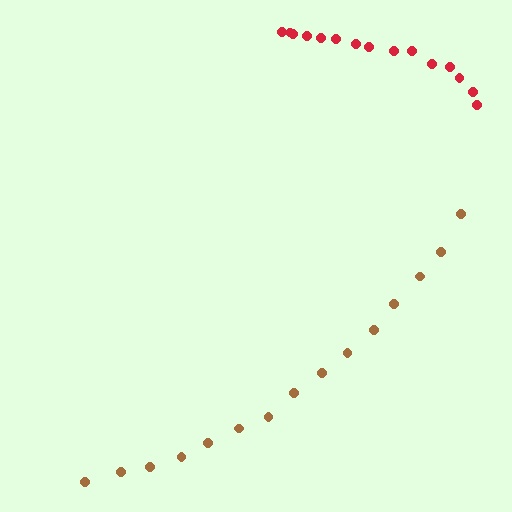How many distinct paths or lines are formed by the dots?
There are 2 distinct paths.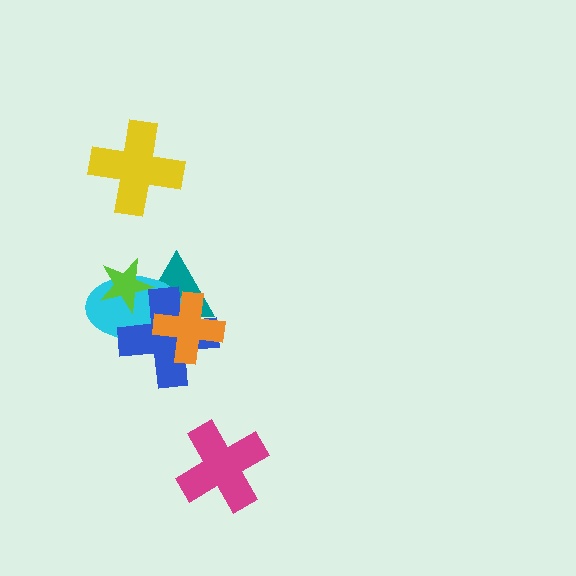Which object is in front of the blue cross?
The orange cross is in front of the blue cross.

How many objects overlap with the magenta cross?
0 objects overlap with the magenta cross.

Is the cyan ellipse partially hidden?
Yes, it is partially covered by another shape.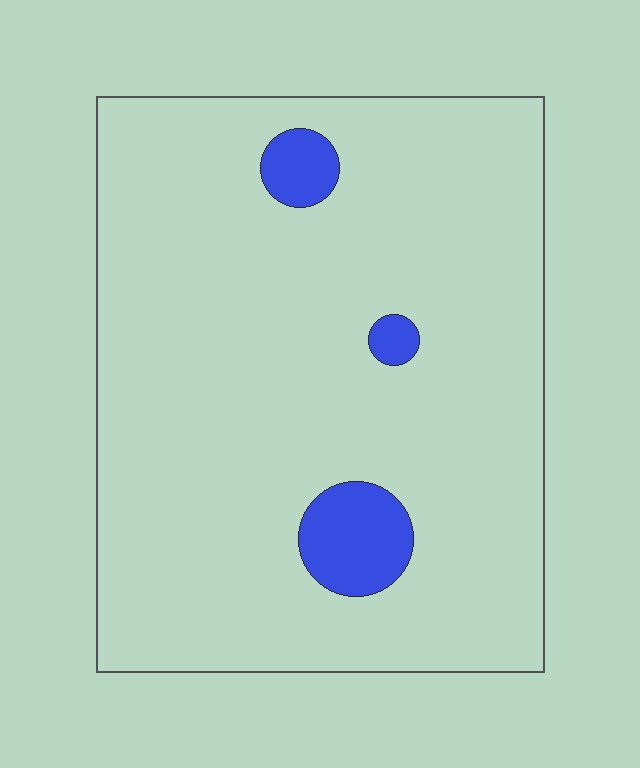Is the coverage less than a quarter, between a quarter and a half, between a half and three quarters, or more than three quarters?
Less than a quarter.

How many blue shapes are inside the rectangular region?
3.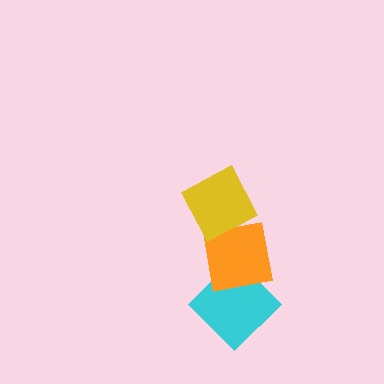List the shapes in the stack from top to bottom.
From top to bottom: the yellow diamond, the orange square, the cyan diamond.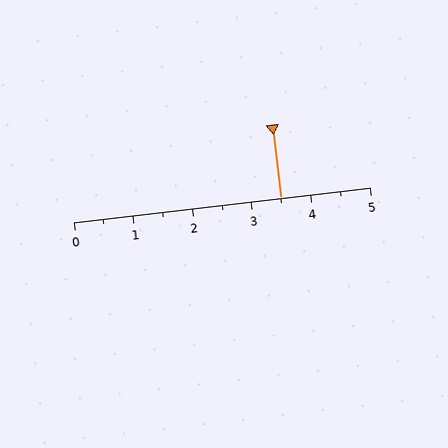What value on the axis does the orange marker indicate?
The marker indicates approximately 3.5.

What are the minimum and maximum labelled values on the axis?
The axis runs from 0 to 5.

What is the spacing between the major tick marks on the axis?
The major ticks are spaced 1 apart.